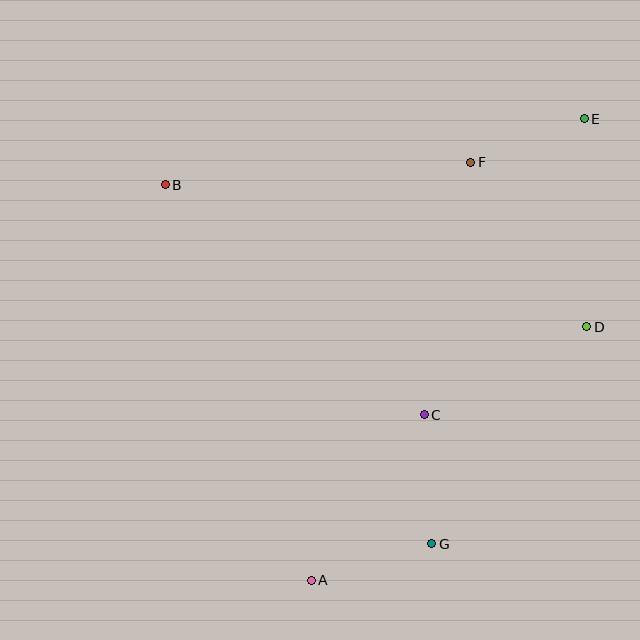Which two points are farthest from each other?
Points A and E are farthest from each other.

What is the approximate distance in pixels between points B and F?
The distance between B and F is approximately 307 pixels.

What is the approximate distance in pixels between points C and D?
The distance between C and D is approximately 185 pixels.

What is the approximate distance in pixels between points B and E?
The distance between B and E is approximately 424 pixels.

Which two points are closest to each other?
Points E and F are closest to each other.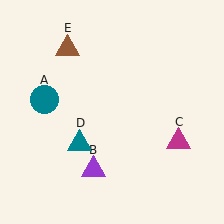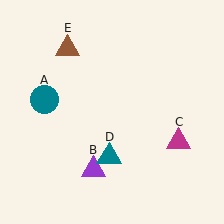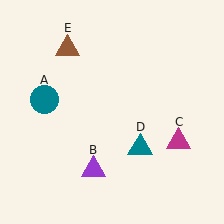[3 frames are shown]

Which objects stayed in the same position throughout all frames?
Teal circle (object A) and purple triangle (object B) and magenta triangle (object C) and brown triangle (object E) remained stationary.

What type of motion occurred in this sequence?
The teal triangle (object D) rotated counterclockwise around the center of the scene.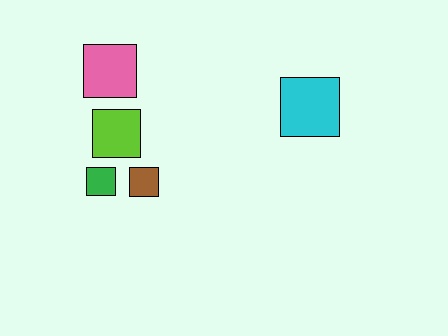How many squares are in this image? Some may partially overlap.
There are 5 squares.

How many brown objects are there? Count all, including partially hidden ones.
There is 1 brown object.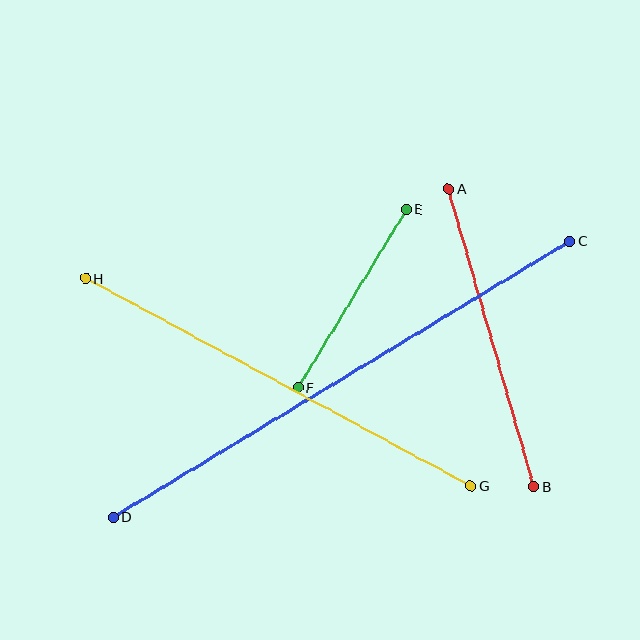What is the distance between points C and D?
The distance is approximately 533 pixels.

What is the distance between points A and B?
The distance is approximately 310 pixels.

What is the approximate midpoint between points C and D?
The midpoint is at approximately (341, 379) pixels.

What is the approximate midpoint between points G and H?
The midpoint is at approximately (278, 382) pixels.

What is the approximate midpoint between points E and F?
The midpoint is at approximately (352, 298) pixels.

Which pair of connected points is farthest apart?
Points C and D are farthest apart.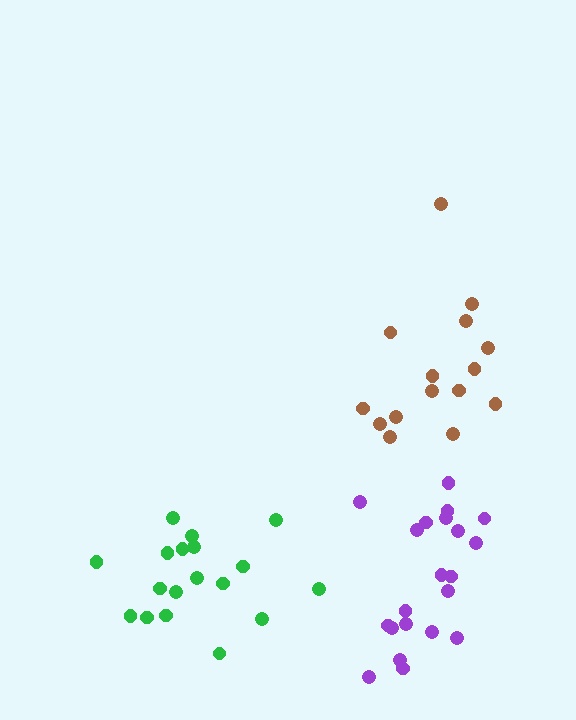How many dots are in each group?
Group 1: 15 dots, Group 2: 18 dots, Group 3: 21 dots (54 total).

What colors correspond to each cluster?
The clusters are colored: brown, green, purple.